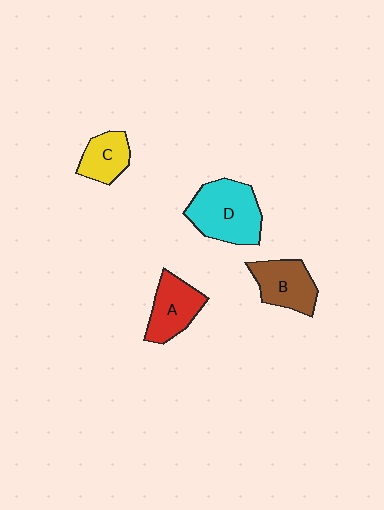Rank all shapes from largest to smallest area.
From largest to smallest: D (cyan), B (brown), A (red), C (yellow).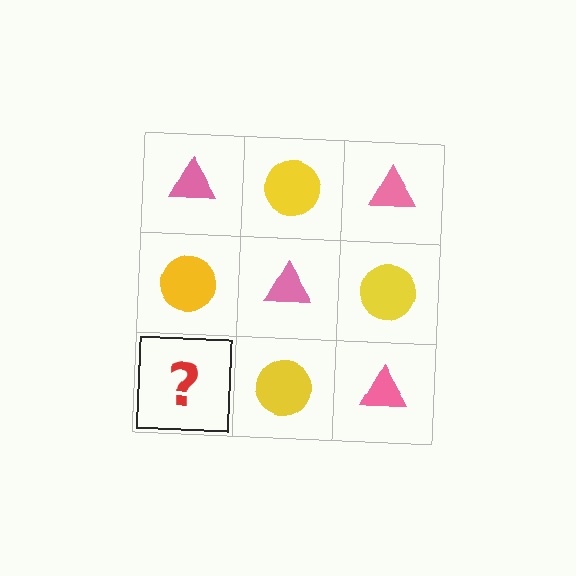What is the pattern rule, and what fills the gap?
The rule is that it alternates pink triangle and yellow circle in a checkerboard pattern. The gap should be filled with a pink triangle.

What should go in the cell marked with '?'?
The missing cell should contain a pink triangle.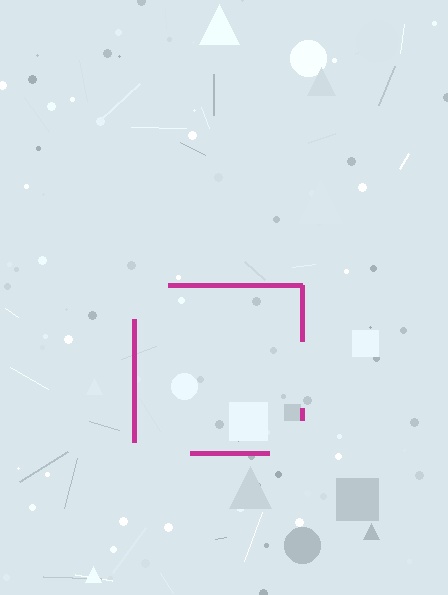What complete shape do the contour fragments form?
The contour fragments form a square.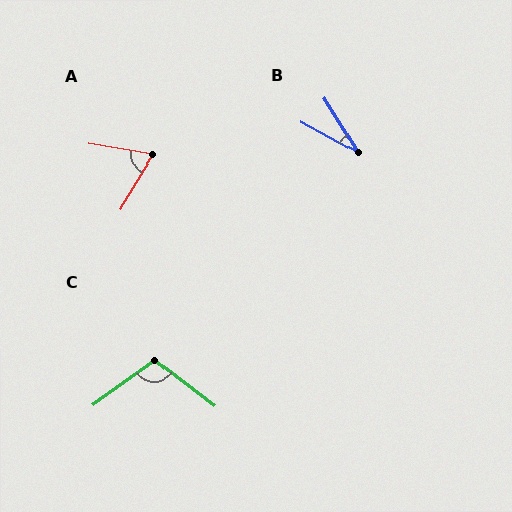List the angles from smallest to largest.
B (30°), A (68°), C (106°).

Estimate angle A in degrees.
Approximately 68 degrees.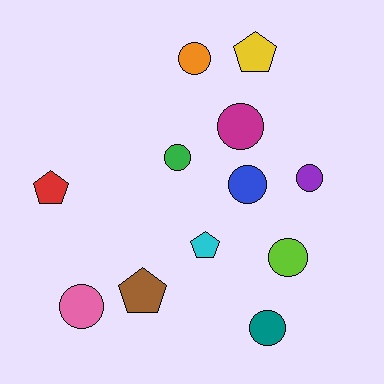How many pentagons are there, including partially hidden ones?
There are 4 pentagons.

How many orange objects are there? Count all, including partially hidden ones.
There is 1 orange object.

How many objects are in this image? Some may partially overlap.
There are 12 objects.